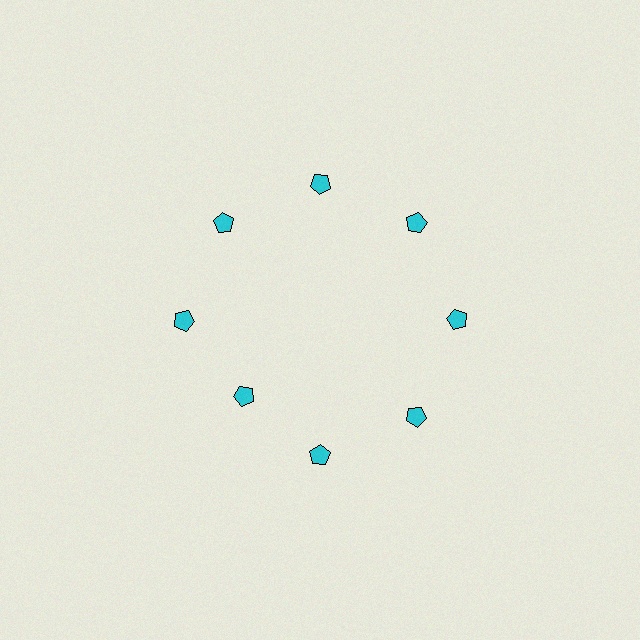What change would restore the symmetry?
The symmetry would be restored by moving it outward, back onto the ring so that all 8 pentagons sit at equal angles and equal distance from the center.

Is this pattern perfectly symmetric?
No. The 8 cyan pentagons are arranged in a ring, but one element near the 8 o'clock position is pulled inward toward the center, breaking the 8-fold rotational symmetry.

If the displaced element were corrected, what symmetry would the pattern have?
It would have 8-fold rotational symmetry — the pattern would map onto itself every 45 degrees.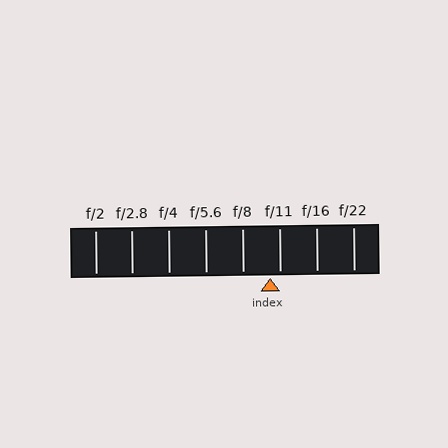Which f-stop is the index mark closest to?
The index mark is closest to f/11.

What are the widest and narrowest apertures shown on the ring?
The widest aperture shown is f/2 and the narrowest is f/22.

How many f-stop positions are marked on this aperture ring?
There are 8 f-stop positions marked.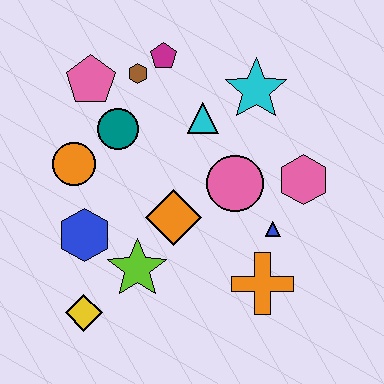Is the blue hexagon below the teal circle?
Yes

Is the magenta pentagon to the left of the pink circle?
Yes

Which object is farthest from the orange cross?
The pink pentagon is farthest from the orange cross.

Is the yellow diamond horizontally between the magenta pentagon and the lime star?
No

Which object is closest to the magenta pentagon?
The brown hexagon is closest to the magenta pentagon.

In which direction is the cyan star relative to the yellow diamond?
The cyan star is above the yellow diamond.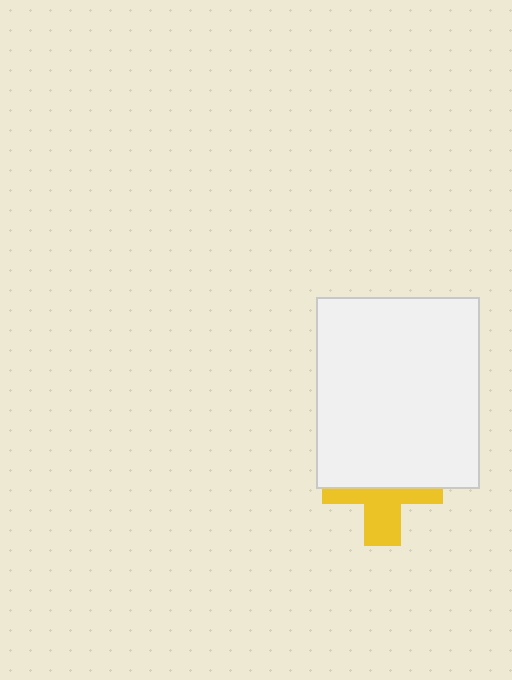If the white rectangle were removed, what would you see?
You would see the complete yellow cross.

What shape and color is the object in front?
The object in front is a white rectangle.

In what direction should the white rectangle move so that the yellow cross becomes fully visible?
The white rectangle should move up. That is the shortest direction to clear the overlap and leave the yellow cross fully visible.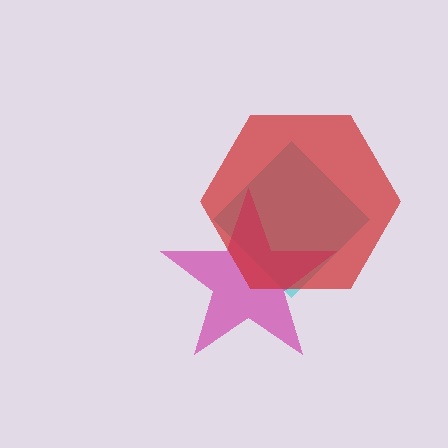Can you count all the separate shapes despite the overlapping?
Yes, there are 3 separate shapes.